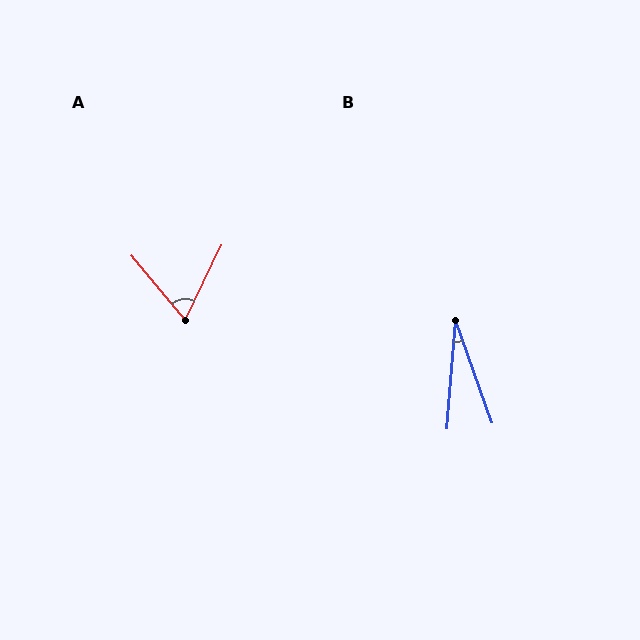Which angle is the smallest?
B, at approximately 24 degrees.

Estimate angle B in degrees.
Approximately 24 degrees.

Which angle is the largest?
A, at approximately 66 degrees.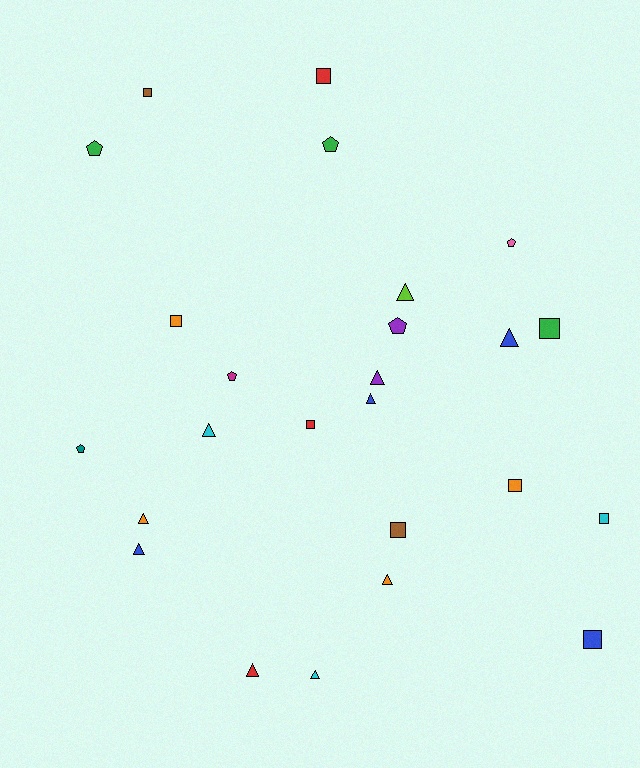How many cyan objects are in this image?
There are 3 cyan objects.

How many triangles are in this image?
There are 10 triangles.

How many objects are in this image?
There are 25 objects.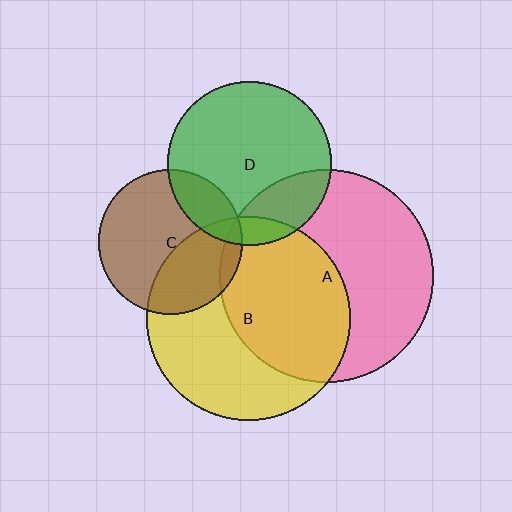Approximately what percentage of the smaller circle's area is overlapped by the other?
Approximately 20%.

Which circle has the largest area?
Circle A (pink).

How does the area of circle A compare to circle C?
Approximately 2.2 times.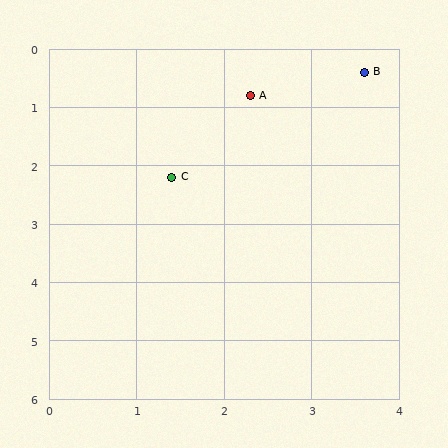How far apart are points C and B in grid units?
Points C and B are about 2.8 grid units apart.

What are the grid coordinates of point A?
Point A is at approximately (2.3, 0.8).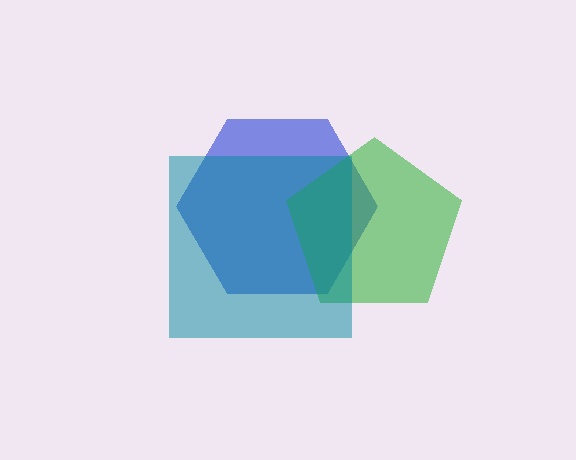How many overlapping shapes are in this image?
There are 3 overlapping shapes in the image.